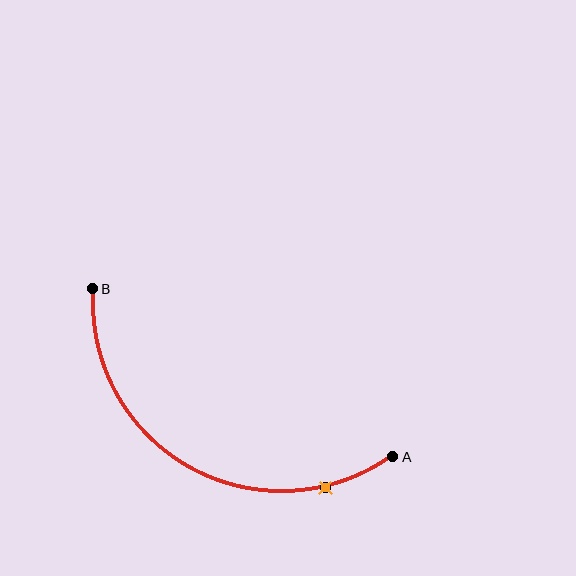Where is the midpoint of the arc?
The arc midpoint is the point on the curve farthest from the straight line joining A and B. It sits below that line.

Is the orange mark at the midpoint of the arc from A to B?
No. The orange mark lies on the arc but is closer to endpoint A. The arc midpoint would be at the point on the curve equidistant along the arc from both A and B.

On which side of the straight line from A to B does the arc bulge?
The arc bulges below the straight line connecting A and B.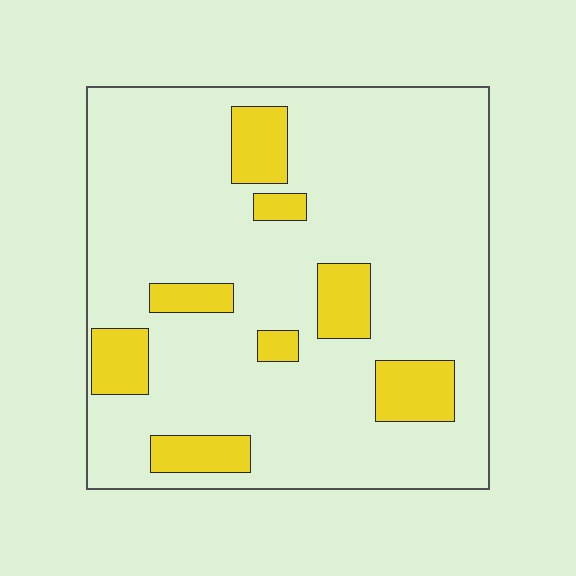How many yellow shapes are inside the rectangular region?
8.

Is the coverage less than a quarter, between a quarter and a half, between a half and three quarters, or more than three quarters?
Less than a quarter.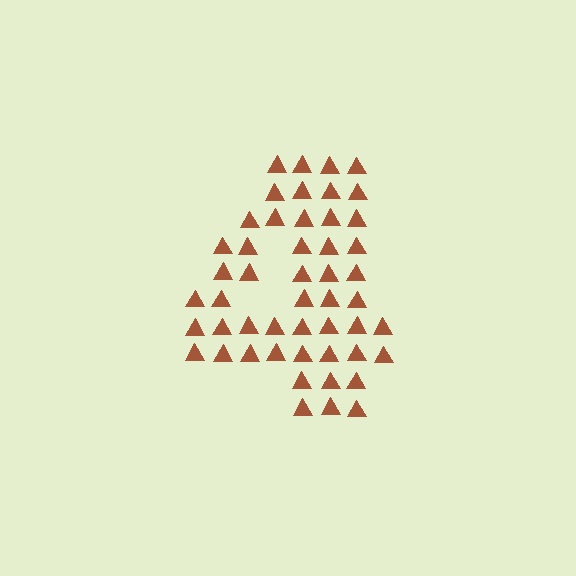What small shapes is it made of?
It is made of small triangles.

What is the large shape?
The large shape is the digit 4.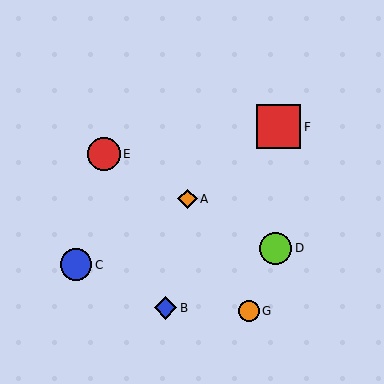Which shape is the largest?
The red square (labeled F) is the largest.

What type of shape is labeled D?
Shape D is a lime circle.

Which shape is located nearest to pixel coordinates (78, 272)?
The blue circle (labeled C) at (76, 265) is nearest to that location.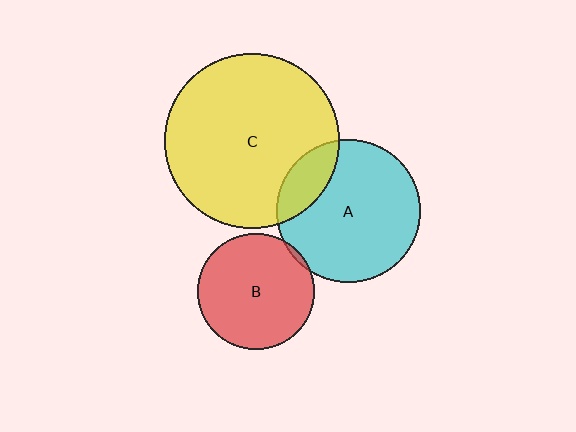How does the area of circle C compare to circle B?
Approximately 2.3 times.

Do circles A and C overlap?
Yes.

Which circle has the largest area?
Circle C (yellow).